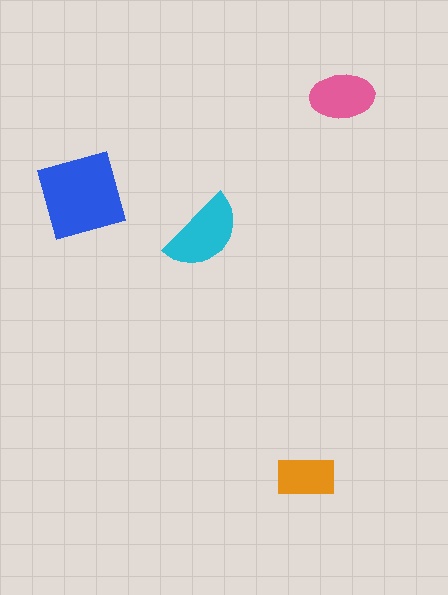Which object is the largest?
The blue square.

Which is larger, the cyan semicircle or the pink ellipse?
The cyan semicircle.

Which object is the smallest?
The orange rectangle.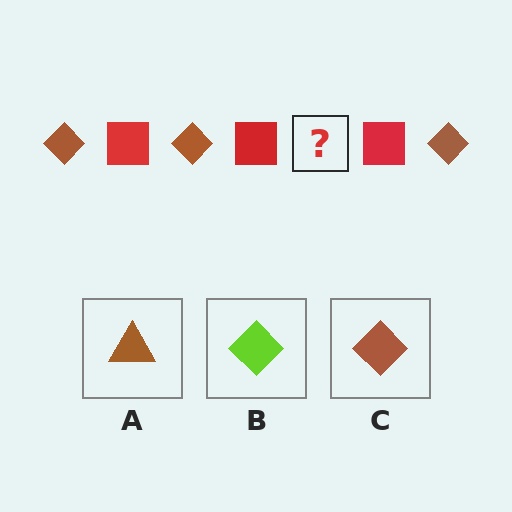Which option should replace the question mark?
Option C.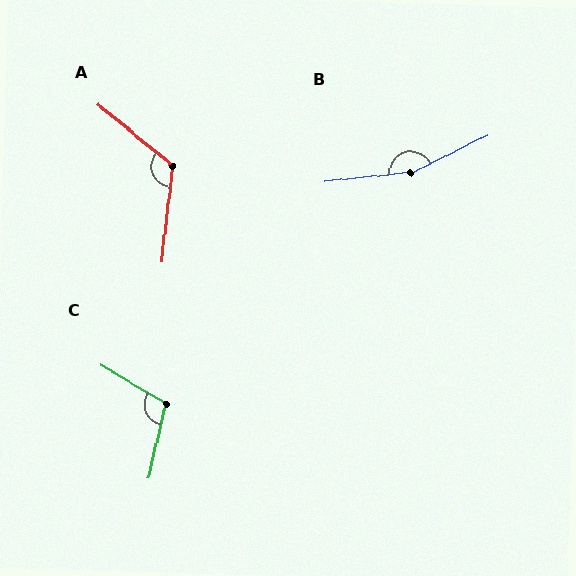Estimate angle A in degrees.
Approximately 123 degrees.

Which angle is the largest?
B, at approximately 160 degrees.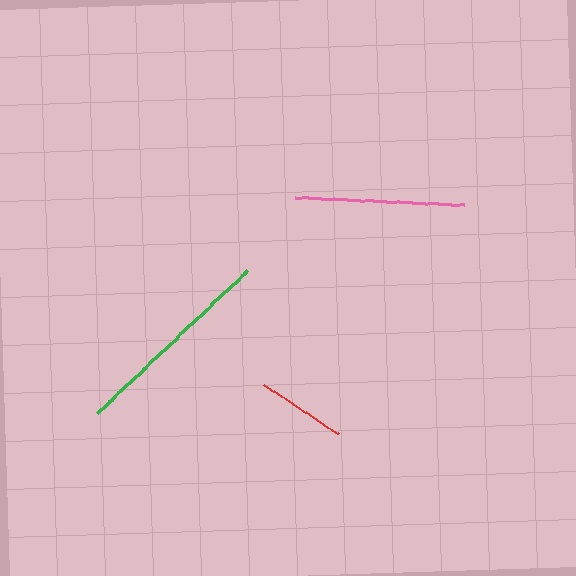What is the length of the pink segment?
The pink segment is approximately 170 pixels long.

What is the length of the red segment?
The red segment is approximately 90 pixels long.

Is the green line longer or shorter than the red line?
The green line is longer than the red line.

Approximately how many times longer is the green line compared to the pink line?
The green line is approximately 1.2 times the length of the pink line.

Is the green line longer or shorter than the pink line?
The green line is longer than the pink line.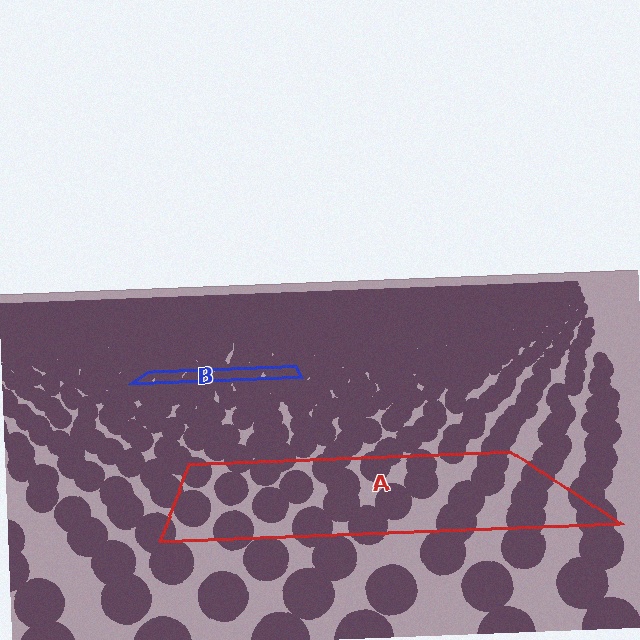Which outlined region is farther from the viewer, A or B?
Region B is farther from the viewer — the texture elements inside it appear smaller and more densely packed.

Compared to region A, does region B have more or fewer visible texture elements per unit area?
Region B has more texture elements per unit area — they are packed more densely because it is farther away.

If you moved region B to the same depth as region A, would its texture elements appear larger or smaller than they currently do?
They would appear larger. At a closer depth, the same texture elements are projected at a bigger on-screen size.